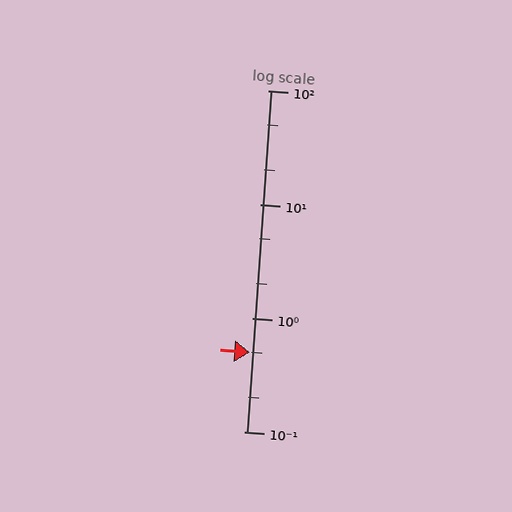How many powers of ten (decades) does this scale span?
The scale spans 3 decades, from 0.1 to 100.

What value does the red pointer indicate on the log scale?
The pointer indicates approximately 0.5.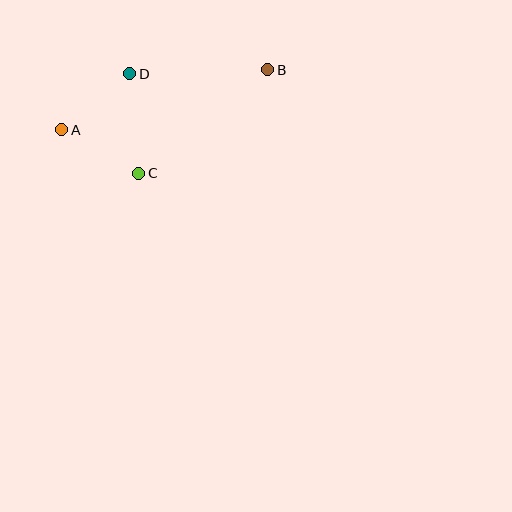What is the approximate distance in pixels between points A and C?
The distance between A and C is approximately 88 pixels.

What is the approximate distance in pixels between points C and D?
The distance between C and D is approximately 100 pixels.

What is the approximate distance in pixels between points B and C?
The distance between B and C is approximately 165 pixels.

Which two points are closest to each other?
Points A and D are closest to each other.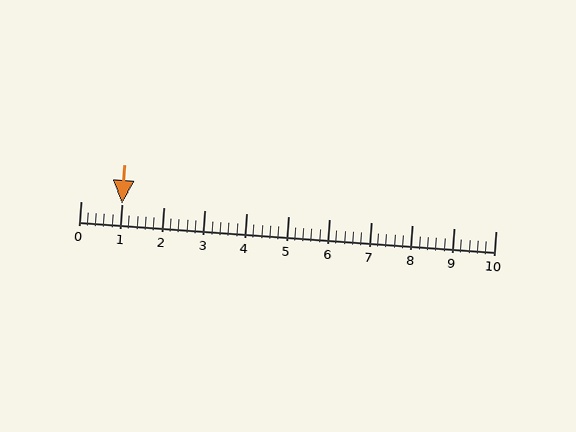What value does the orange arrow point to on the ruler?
The orange arrow points to approximately 1.0.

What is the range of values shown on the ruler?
The ruler shows values from 0 to 10.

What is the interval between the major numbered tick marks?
The major tick marks are spaced 1 units apart.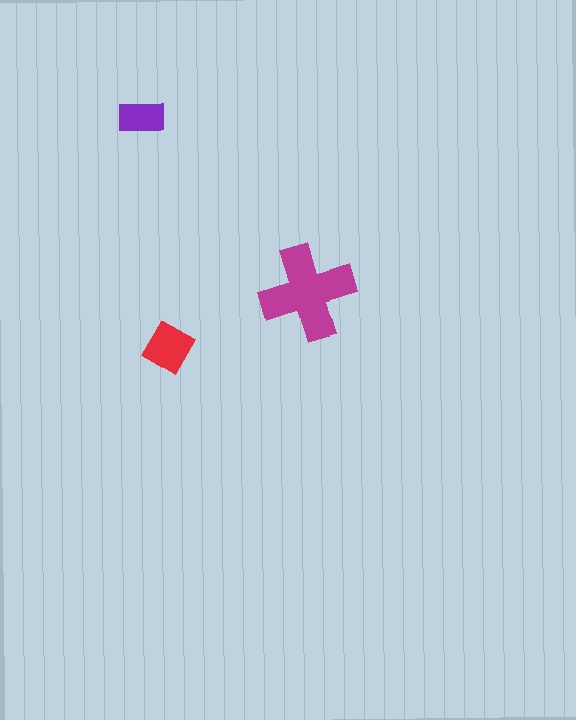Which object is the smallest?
The purple rectangle.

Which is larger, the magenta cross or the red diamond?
The magenta cross.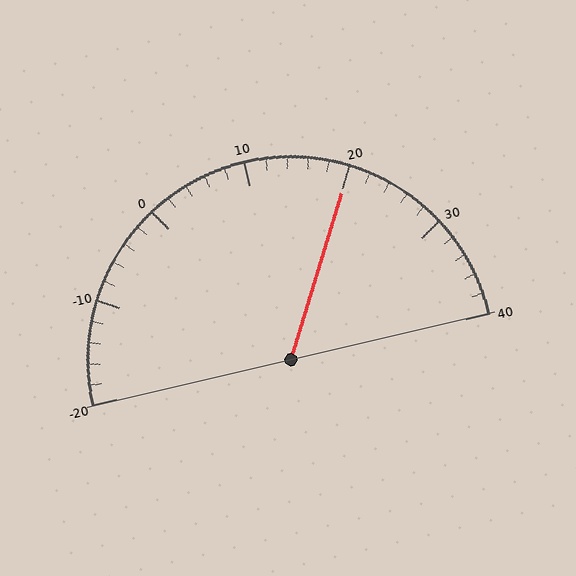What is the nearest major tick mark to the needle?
The nearest major tick mark is 20.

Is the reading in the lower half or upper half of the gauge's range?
The reading is in the upper half of the range (-20 to 40).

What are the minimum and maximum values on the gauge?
The gauge ranges from -20 to 40.